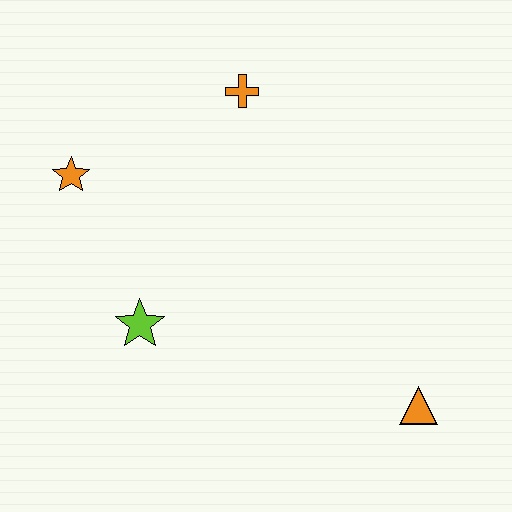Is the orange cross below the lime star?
No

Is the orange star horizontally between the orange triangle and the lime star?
No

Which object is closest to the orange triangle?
The lime star is closest to the orange triangle.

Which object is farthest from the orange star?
The orange triangle is farthest from the orange star.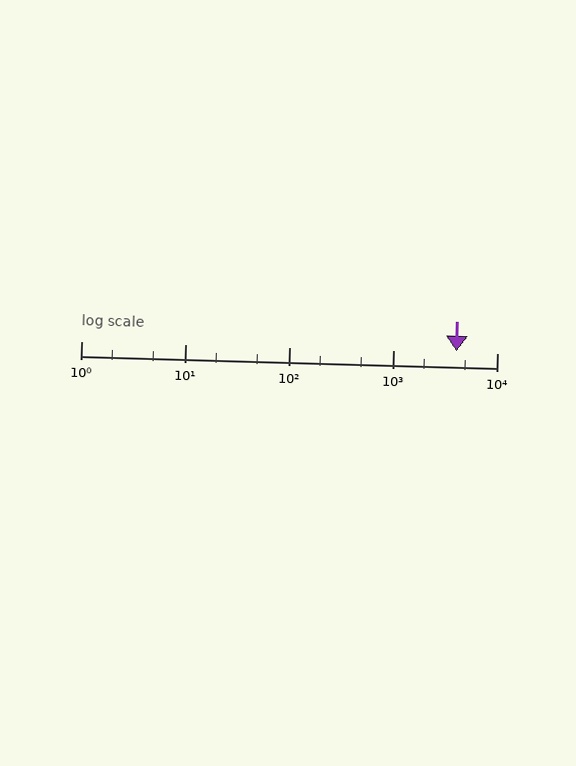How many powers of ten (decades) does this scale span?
The scale spans 4 decades, from 1 to 10000.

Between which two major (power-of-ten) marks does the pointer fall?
The pointer is between 1000 and 10000.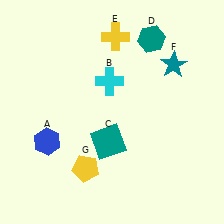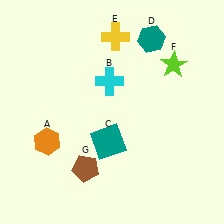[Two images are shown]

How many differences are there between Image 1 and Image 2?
There are 3 differences between the two images.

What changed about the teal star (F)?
In Image 1, F is teal. In Image 2, it changed to lime.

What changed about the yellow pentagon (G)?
In Image 1, G is yellow. In Image 2, it changed to brown.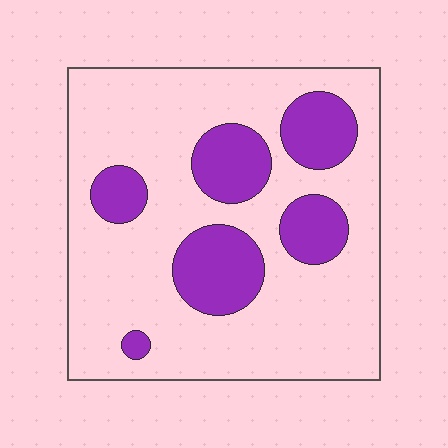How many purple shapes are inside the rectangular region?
6.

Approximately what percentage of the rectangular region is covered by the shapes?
Approximately 25%.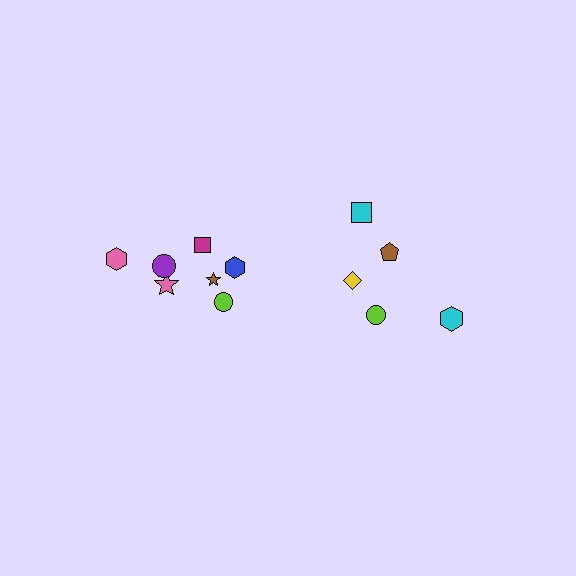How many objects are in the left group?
There are 7 objects.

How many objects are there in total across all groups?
There are 12 objects.